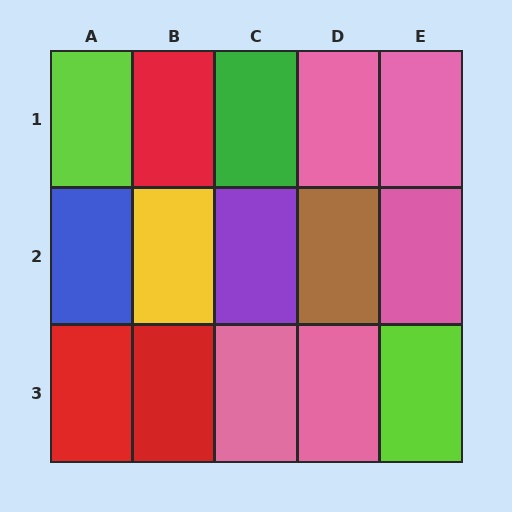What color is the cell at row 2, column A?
Blue.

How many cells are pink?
5 cells are pink.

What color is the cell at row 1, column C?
Green.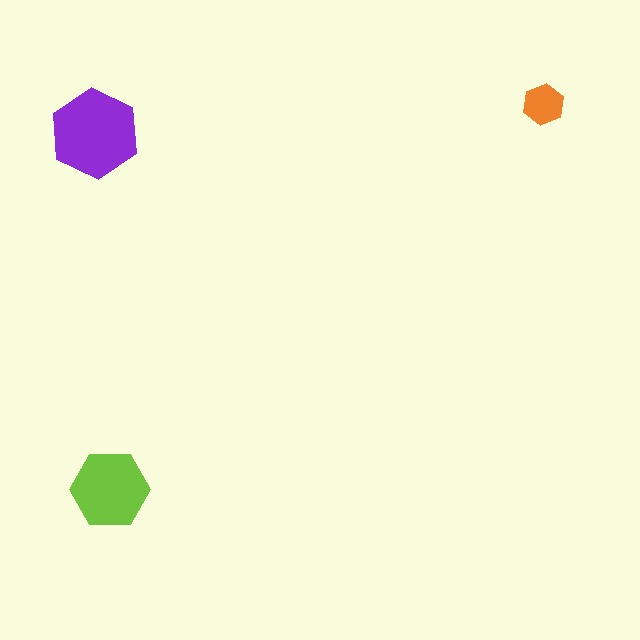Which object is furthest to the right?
The orange hexagon is rightmost.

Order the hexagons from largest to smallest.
the purple one, the lime one, the orange one.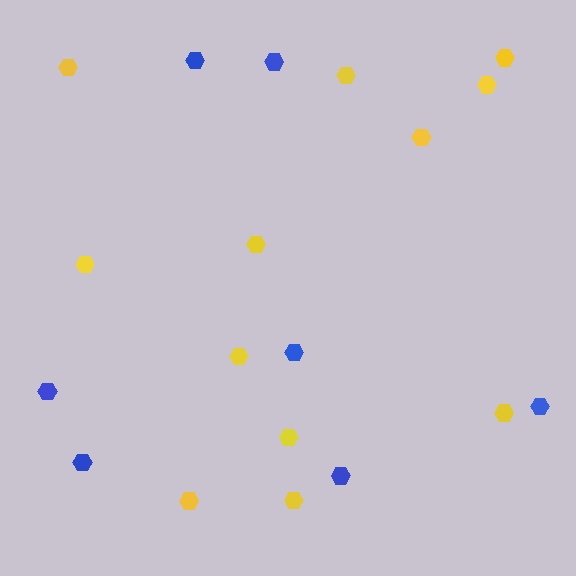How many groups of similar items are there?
There are 2 groups: one group of blue hexagons (7) and one group of yellow hexagons (12).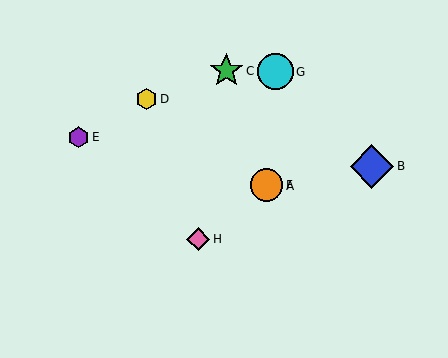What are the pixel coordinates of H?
Object H is at (198, 239).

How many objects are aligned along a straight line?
3 objects (A, D, F) are aligned along a straight line.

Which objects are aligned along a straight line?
Objects A, D, F are aligned along a straight line.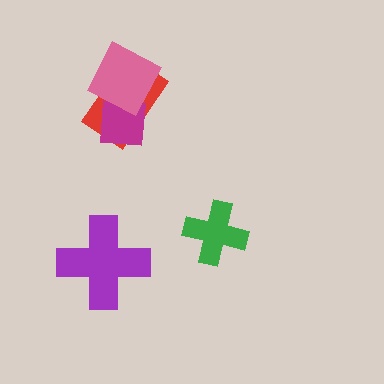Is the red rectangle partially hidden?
Yes, it is partially covered by another shape.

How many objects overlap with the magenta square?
2 objects overlap with the magenta square.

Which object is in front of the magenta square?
The pink diamond is in front of the magenta square.